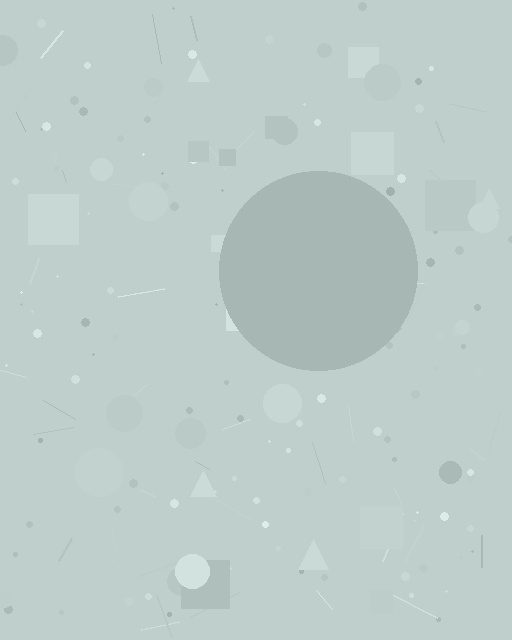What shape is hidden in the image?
A circle is hidden in the image.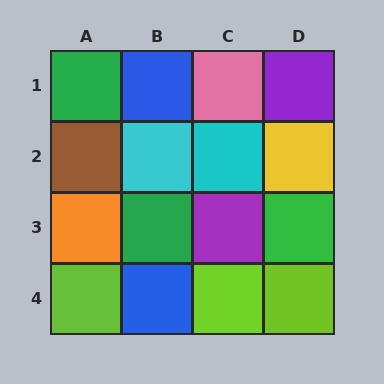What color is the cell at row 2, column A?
Brown.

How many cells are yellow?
1 cell is yellow.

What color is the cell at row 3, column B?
Green.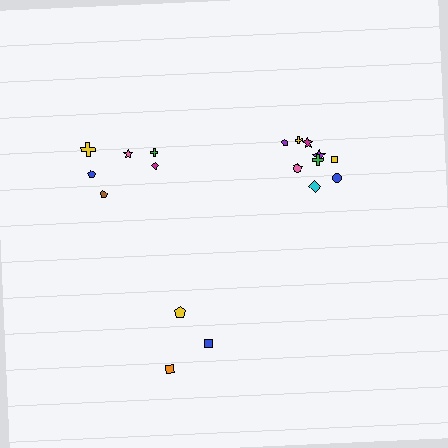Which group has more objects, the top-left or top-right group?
The top-right group.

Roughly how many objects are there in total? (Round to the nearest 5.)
Roughly 20 objects in total.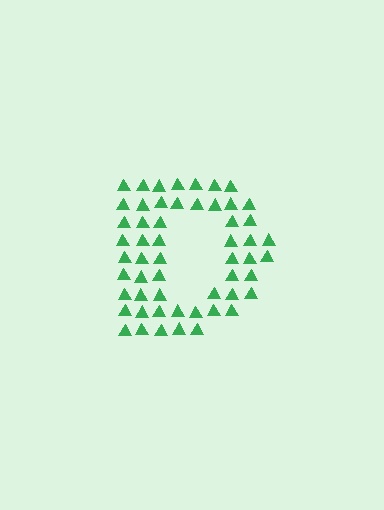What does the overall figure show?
The overall figure shows the letter D.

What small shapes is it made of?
It is made of small triangles.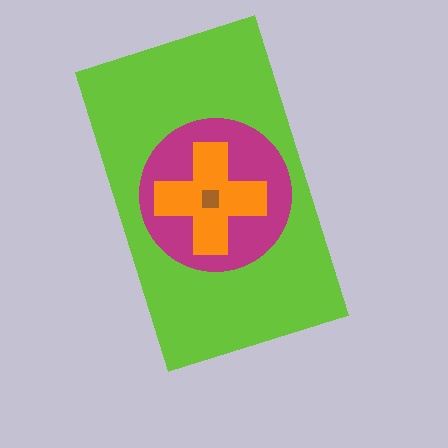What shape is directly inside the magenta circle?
The orange cross.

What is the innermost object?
The brown square.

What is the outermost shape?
The lime rectangle.